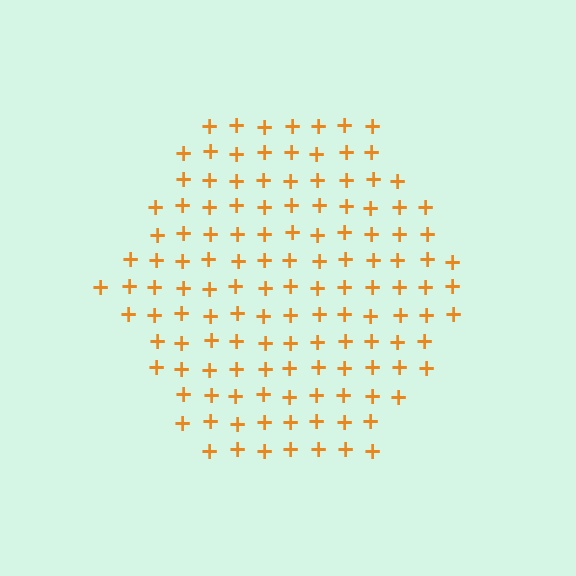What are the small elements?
The small elements are plus signs.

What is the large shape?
The large shape is a hexagon.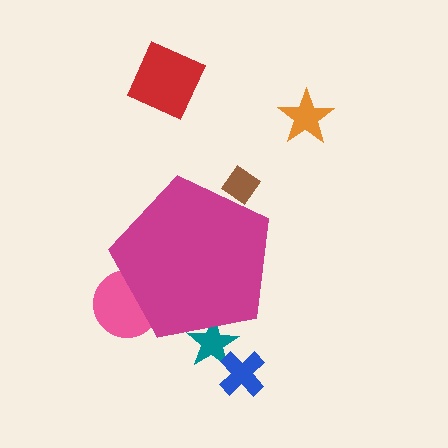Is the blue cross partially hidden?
No, the blue cross is fully visible.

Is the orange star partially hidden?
No, the orange star is fully visible.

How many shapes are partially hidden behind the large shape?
3 shapes are partially hidden.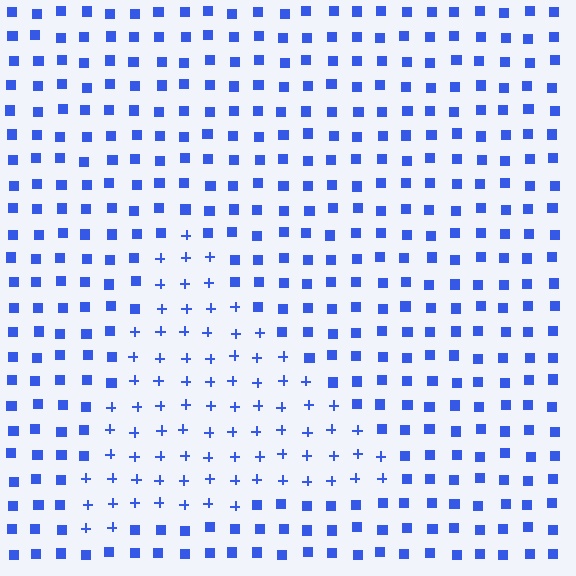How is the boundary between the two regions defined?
The boundary is defined by a change in element shape: plus signs inside vs. squares outside. All elements share the same color and spacing.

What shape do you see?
I see a triangle.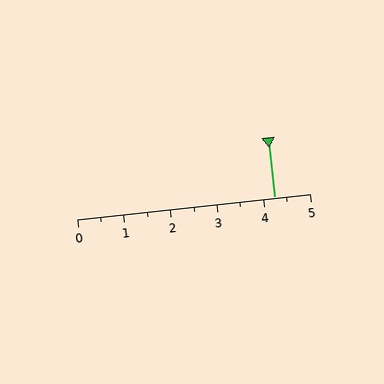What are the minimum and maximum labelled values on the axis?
The axis runs from 0 to 5.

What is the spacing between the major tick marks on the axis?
The major ticks are spaced 1 apart.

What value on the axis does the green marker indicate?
The marker indicates approximately 4.2.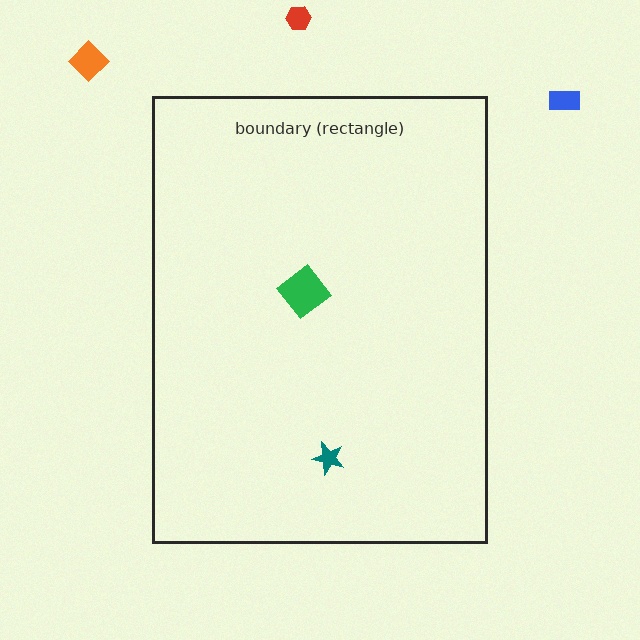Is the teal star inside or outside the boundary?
Inside.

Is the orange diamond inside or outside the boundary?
Outside.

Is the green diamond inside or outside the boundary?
Inside.